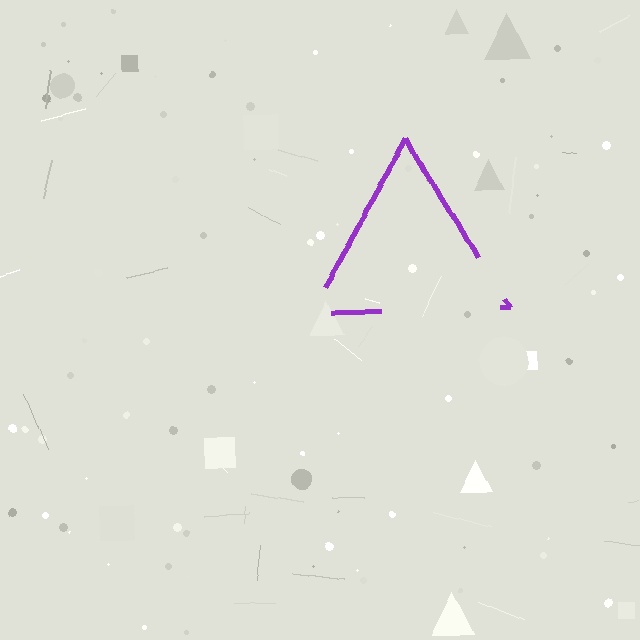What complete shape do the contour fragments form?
The contour fragments form a triangle.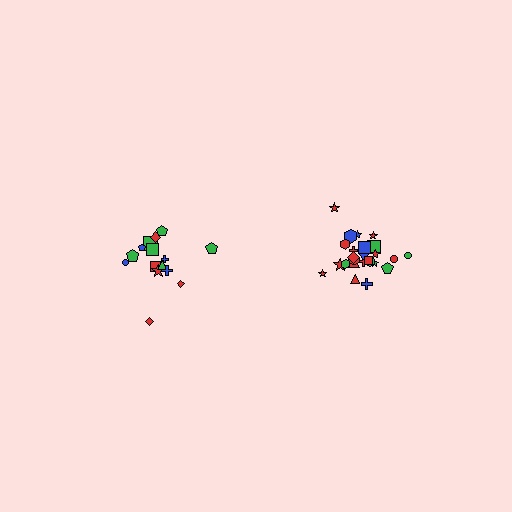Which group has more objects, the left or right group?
The right group.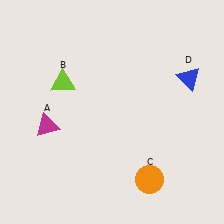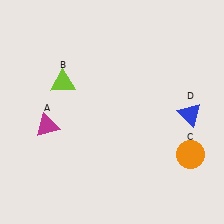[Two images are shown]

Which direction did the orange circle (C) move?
The orange circle (C) moved right.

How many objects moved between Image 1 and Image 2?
2 objects moved between the two images.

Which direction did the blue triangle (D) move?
The blue triangle (D) moved down.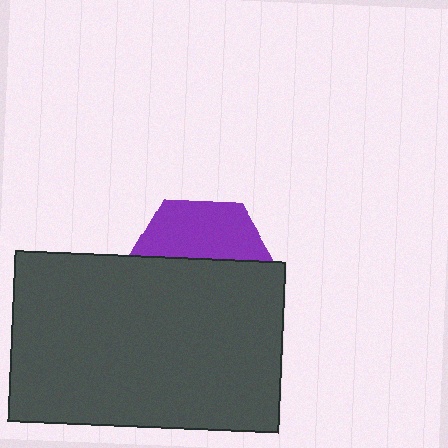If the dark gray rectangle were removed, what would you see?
You would see the complete purple hexagon.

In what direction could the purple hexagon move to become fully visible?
The purple hexagon could move up. That would shift it out from behind the dark gray rectangle entirely.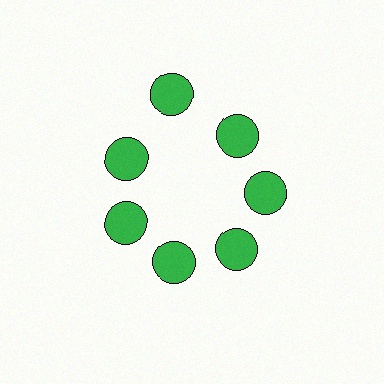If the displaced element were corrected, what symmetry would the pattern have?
It would have 7-fold rotational symmetry — the pattern would map onto itself every 51 degrees.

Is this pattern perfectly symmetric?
No. The 7 green circles are arranged in a ring, but one element near the 12 o'clock position is pushed outward from the center, breaking the 7-fold rotational symmetry.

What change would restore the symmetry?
The symmetry would be restored by moving it inward, back onto the ring so that all 7 circles sit at equal angles and equal distance from the center.